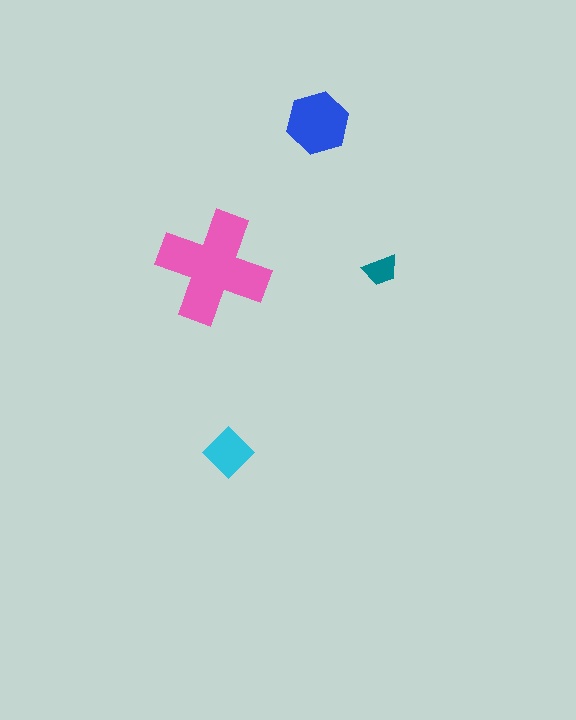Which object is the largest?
The pink cross.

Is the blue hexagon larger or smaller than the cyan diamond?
Larger.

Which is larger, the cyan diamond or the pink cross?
The pink cross.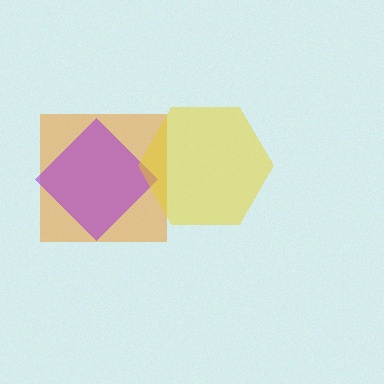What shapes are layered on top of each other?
The layered shapes are: an orange square, a purple diamond, a yellow hexagon.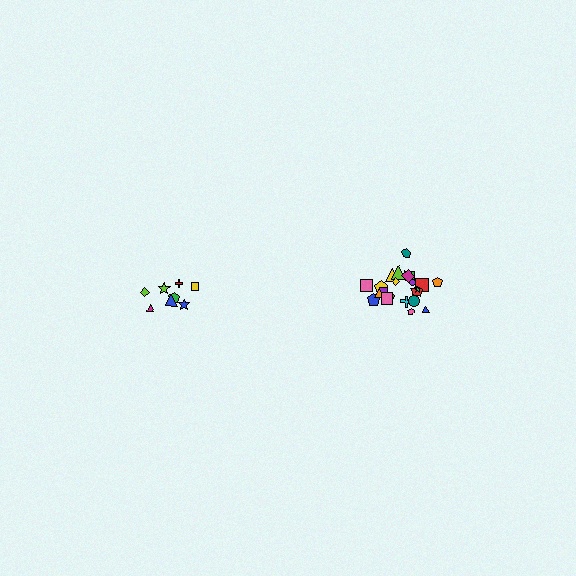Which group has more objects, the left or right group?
The right group.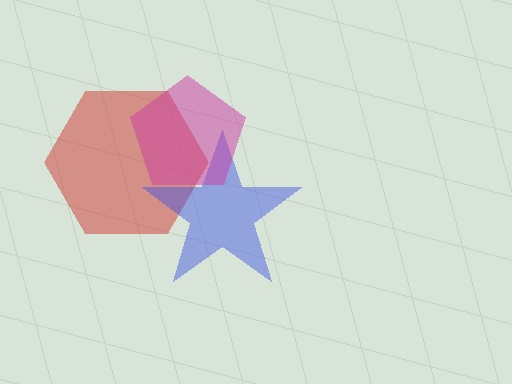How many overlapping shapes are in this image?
There are 3 overlapping shapes in the image.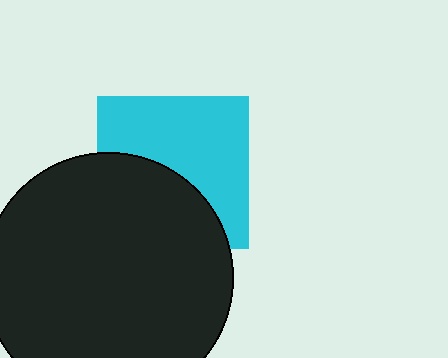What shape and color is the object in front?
The object in front is a black circle.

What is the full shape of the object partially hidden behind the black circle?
The partially hidden object is a cyan square.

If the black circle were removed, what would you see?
You would see the complete cyan square.